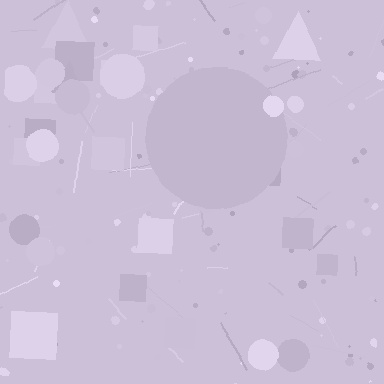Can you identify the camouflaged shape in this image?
The camouflaged shape is a circle.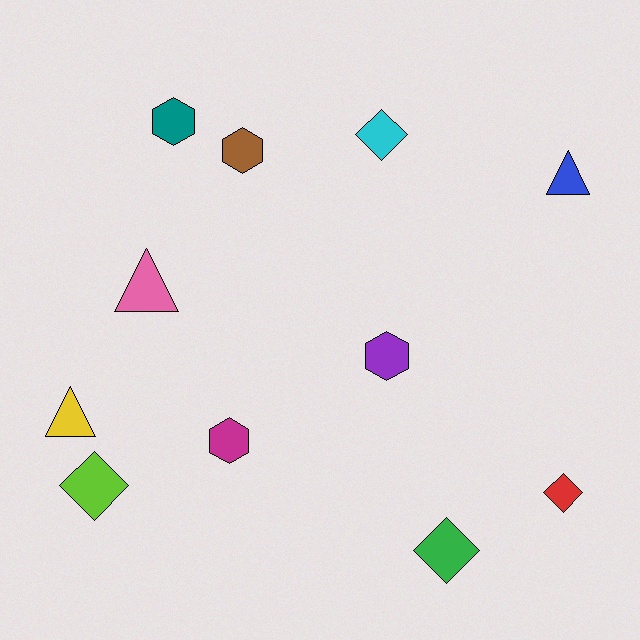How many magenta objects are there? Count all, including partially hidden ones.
There is 1 magenta object.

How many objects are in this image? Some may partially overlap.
There are 11 objects.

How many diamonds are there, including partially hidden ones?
There are 4 diamonds.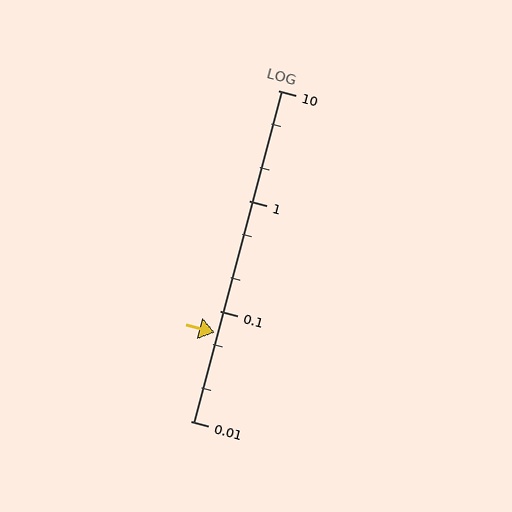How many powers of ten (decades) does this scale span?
The scale spans 3 decades, from 0.01 to 10.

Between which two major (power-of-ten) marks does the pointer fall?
The pointer is between 0.01 and 0.1.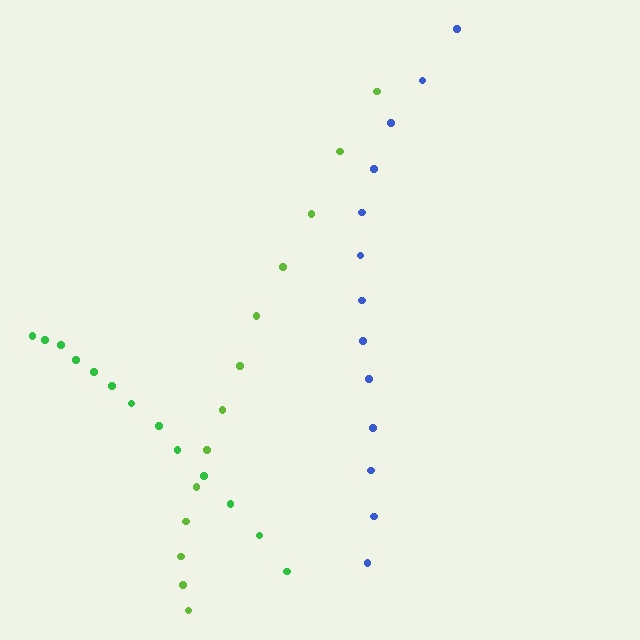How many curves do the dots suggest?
There are 3 distinct paths.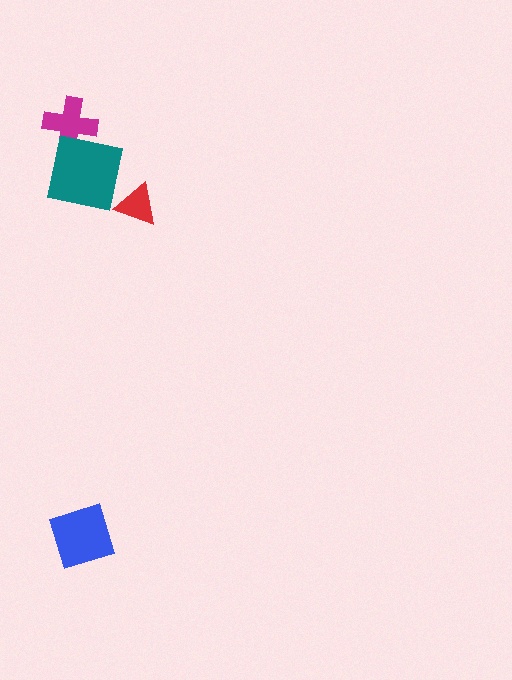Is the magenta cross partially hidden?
Yes, it is partially covered by another shape.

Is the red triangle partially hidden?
Yes, it is partially covered by another shape.